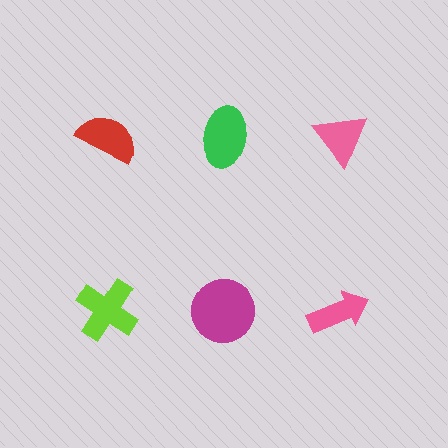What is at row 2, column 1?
A lime cross.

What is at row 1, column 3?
A pink triangle.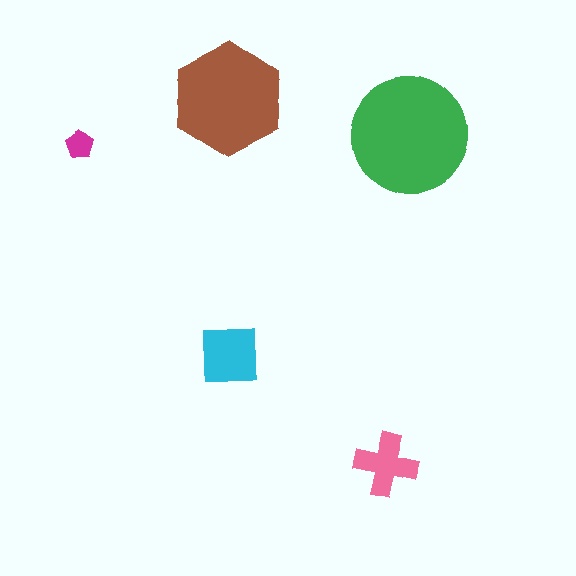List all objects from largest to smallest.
The green circle, the brown hexagon, the cyan square, the pink cross, the magenta pentagon.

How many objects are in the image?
There are 5 objects in the image.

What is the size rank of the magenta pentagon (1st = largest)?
5th.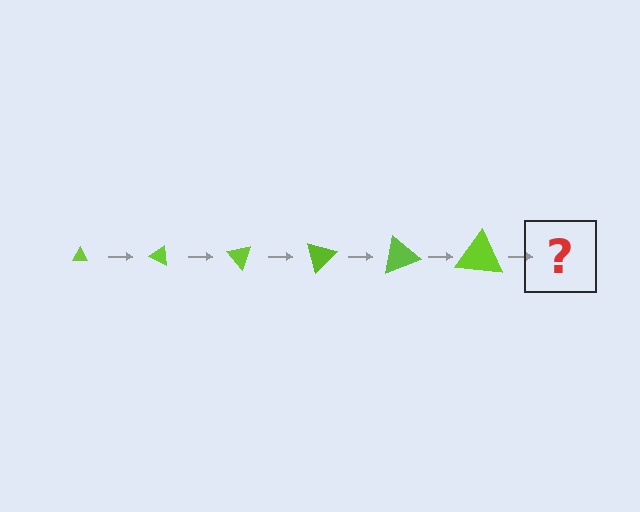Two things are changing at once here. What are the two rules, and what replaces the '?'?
The two rules are that the triangle grows larger each step and it rotates 25 degrees each step. The '?' should be a triangle, larger than the previous one and rotated 150 degrees from the start.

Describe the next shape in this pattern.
It should be a triangle, larger than the previous one and rotated 150 degrees from the start.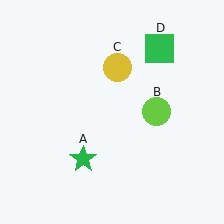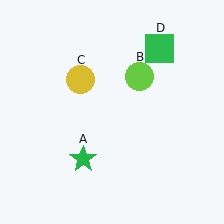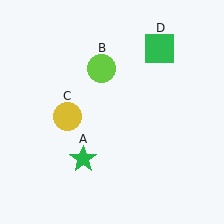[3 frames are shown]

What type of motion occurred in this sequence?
The lime circle (object B), yellow circle (object C) rotated counterclockwise around the center of the scene.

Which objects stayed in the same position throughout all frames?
Green star (object A) and green square (object D) remained stationary.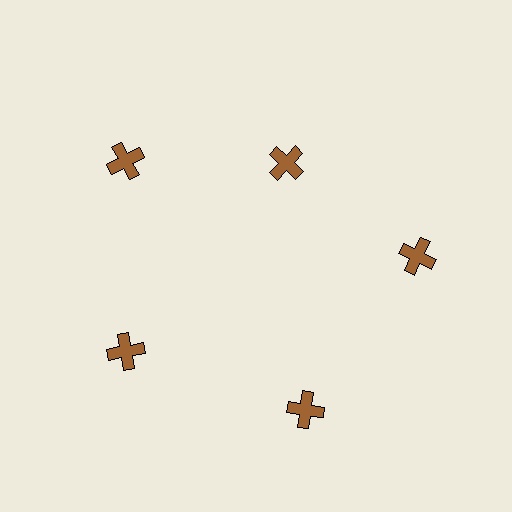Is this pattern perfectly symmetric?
No. The 5 brown crosses are arranged in a ring, but one element near the 1 o'clock position is pulled inward toward the center, breaking the 5-fold rotational symmetry.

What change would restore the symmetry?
The symmetry would be restored by moving it outward, back onto the ring so that all 5 crosses sit at equal angles and equal distance from the center.